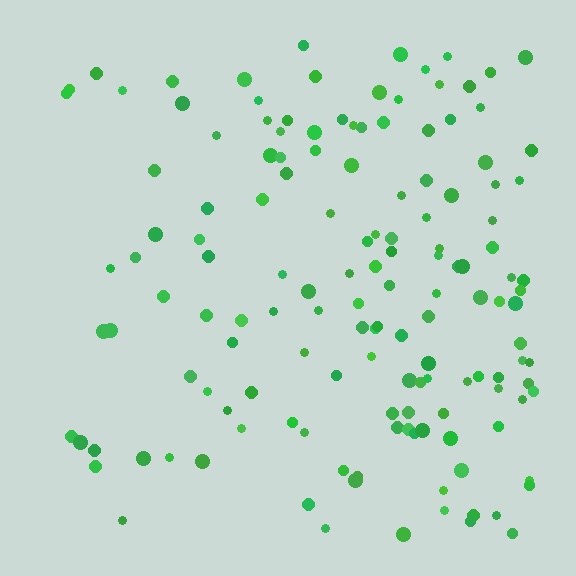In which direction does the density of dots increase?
From left to right, with the right side densest.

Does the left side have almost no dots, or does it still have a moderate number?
Still a moderate number, just noticeably fewer than the right.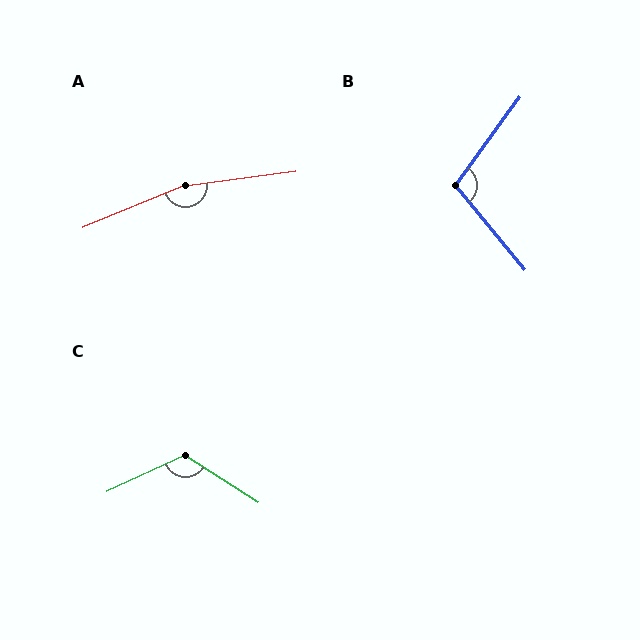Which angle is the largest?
A, at approximately 165 degrees.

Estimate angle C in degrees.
Approximately 122 degrees.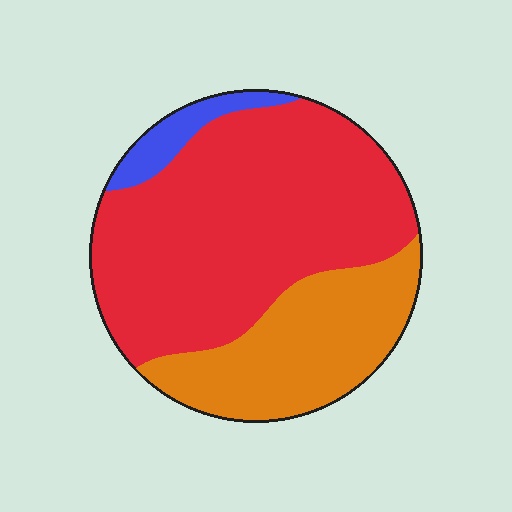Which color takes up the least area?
Blue, at roughly 5%.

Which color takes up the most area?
Red, at roughly 65%.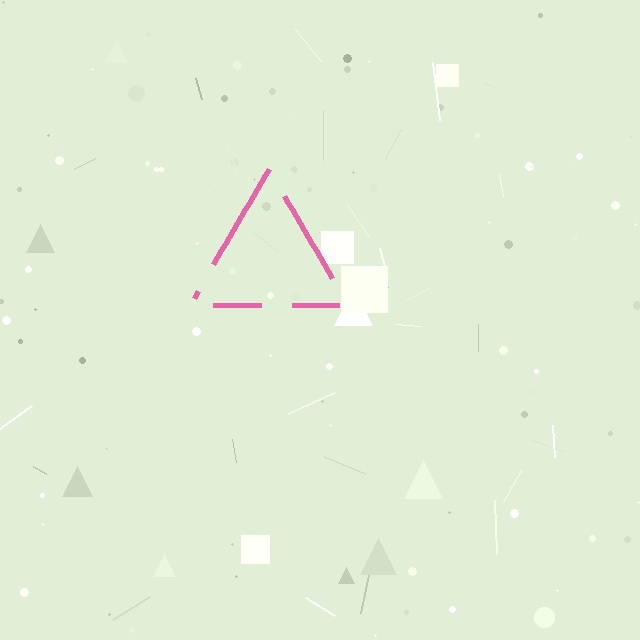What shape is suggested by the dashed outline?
The dashed outline suggests a triangle.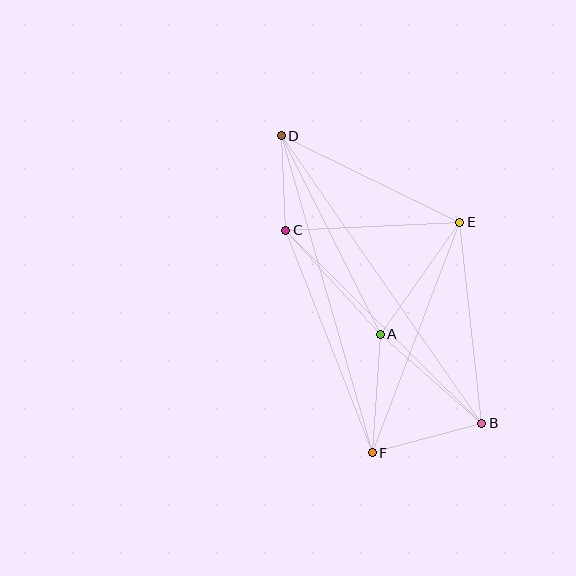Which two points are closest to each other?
Points C and D are closest to each other.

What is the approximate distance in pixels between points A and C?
The distance between A and C is approximately 141 pixels.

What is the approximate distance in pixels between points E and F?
The distance between E and F is approximately 247 pixels.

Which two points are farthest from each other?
Points B and D are farthest from each other.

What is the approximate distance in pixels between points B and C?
The distance between B and C is approximately 275 pixels.